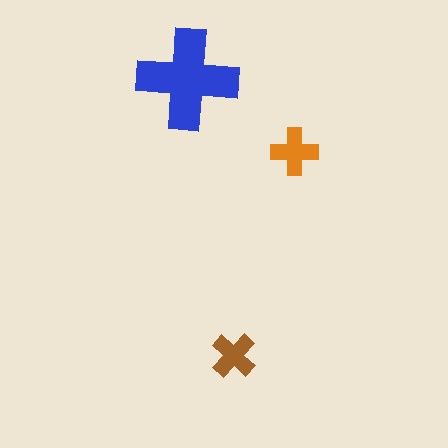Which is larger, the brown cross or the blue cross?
The blue one.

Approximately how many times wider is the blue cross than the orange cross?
About 2 times wider.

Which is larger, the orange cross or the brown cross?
The orange one.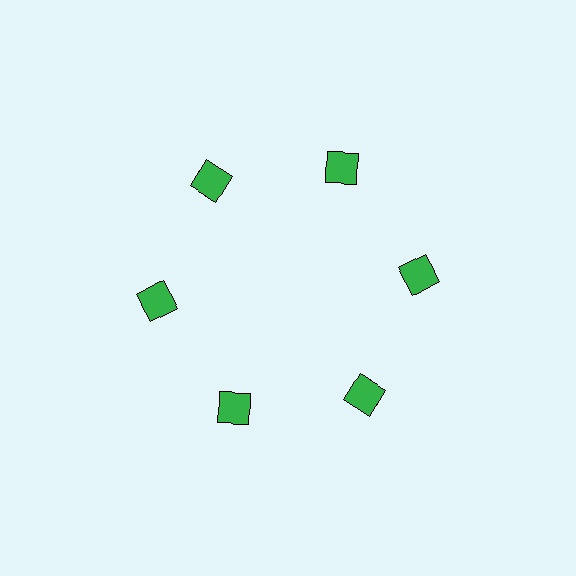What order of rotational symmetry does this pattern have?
This pattern has 6-fold rotational symmetry.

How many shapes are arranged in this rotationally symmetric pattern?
There are 6 shapes, arranged in 6 groups of 1.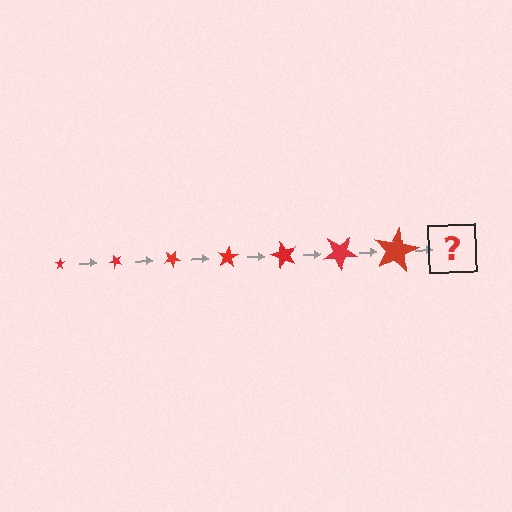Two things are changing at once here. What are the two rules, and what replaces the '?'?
The two rules are that the star grows larger each step and it rotates 50 degrees each step. The '?' should be a star, larger than the previous one and rotated 350 degrees from the start.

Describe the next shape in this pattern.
It should be a star, larger than the previous one and rotated 350 degrees from the start.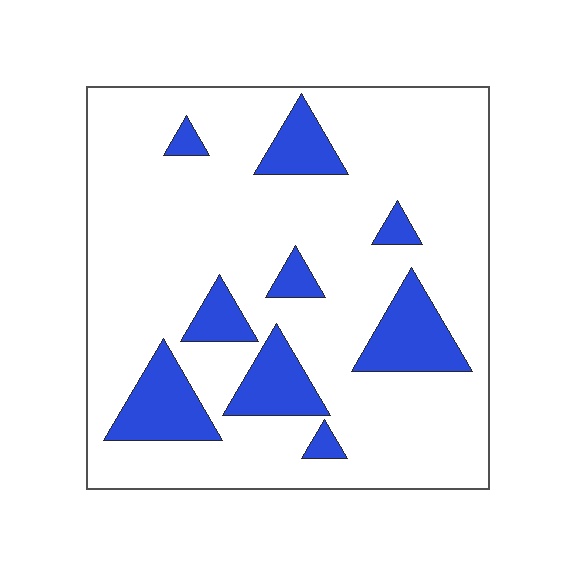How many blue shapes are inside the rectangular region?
9.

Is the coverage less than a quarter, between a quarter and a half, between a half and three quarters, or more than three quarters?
Less than a quarter.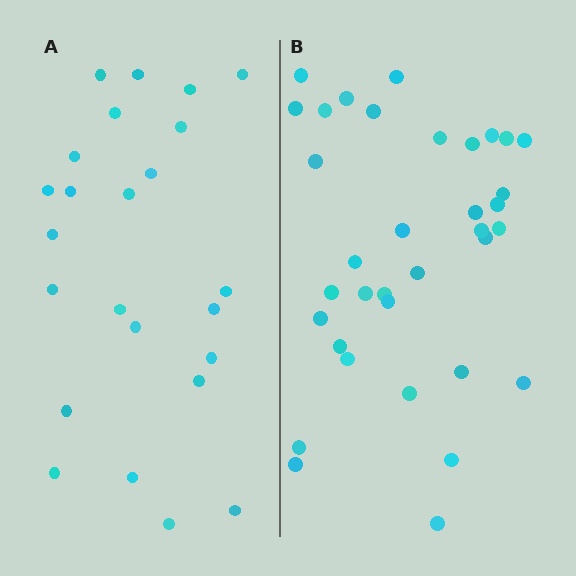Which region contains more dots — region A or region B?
Region B (the right region) has more dots.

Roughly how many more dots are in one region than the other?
Region B has roughly 12 or so more dots than region A.